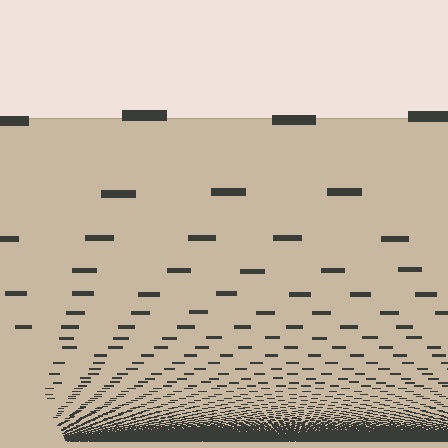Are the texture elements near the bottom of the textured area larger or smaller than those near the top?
Smaller. The gradient is inverted — elements near the bottom are smaller and denser.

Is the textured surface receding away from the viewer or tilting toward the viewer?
The surface appears to tilt toward the viewer. Texture elements get larger and sparser toward the top.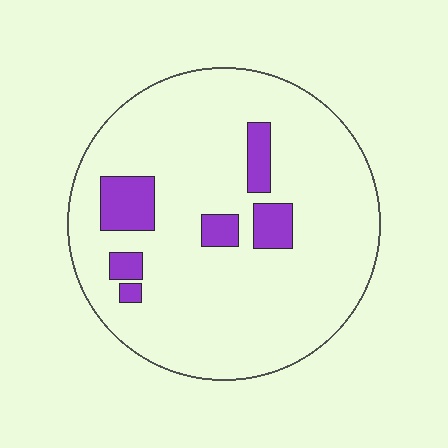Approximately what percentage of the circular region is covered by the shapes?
Approximately 10%.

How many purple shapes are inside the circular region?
6.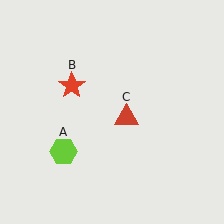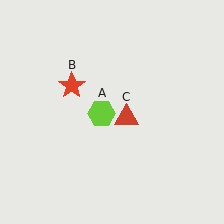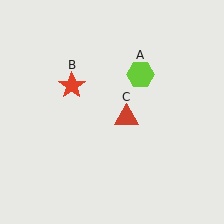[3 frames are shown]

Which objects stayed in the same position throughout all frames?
Red star (object B) and red triangle (object C) remained stationary.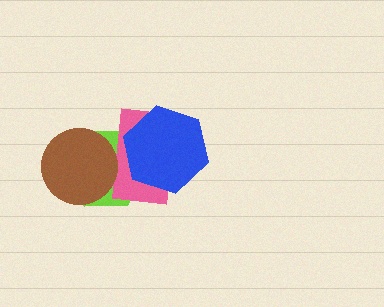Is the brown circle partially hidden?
No, no other shape covers it.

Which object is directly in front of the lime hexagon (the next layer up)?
The pink rectangle is directly in front of the lime hexagon.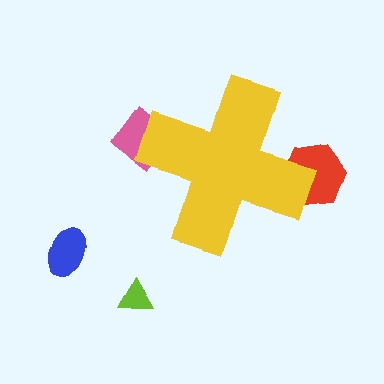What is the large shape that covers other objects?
A yellow cross.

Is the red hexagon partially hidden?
Yes, the red hexagon is partially hidden behind the yellow cross.